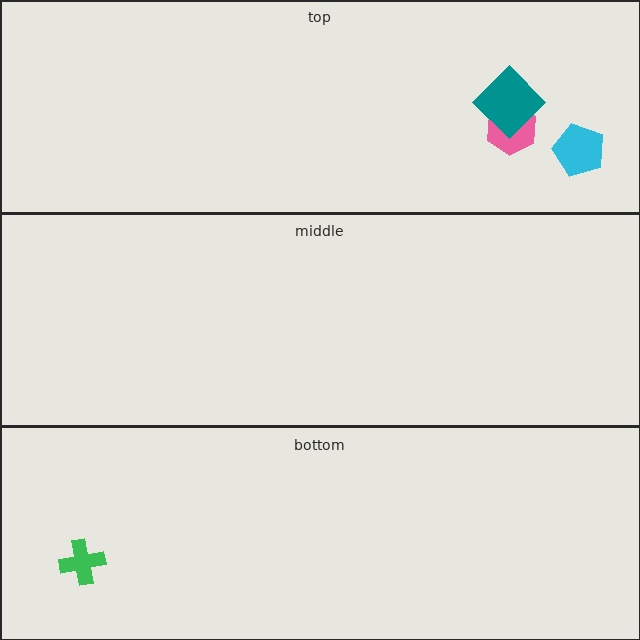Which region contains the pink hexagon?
The top region.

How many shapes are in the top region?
3.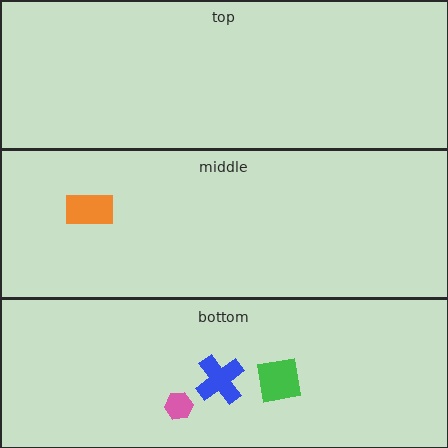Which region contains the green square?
The bottom region.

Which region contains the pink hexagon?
The bottom region.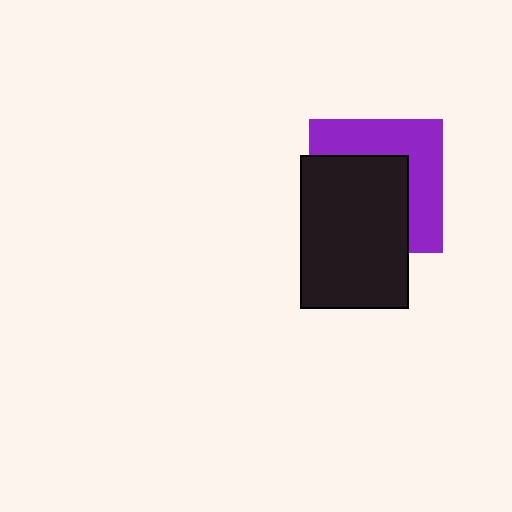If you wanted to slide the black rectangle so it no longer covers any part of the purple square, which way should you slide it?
Slide it toward the lower-left — that is the most direct way to separate the two shapes.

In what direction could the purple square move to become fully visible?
The purple square could move toward the upper-right. That would shift it out from behind the black rectangle entirely.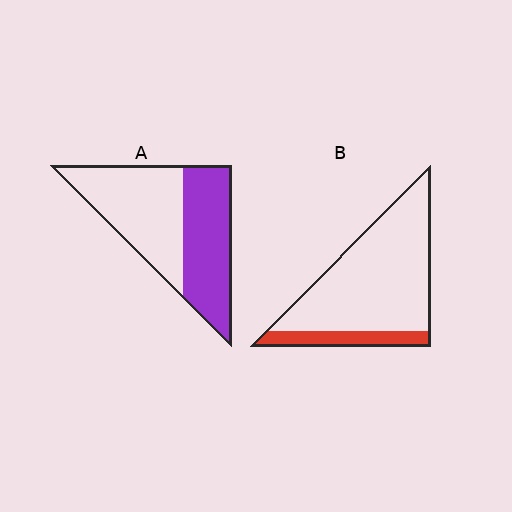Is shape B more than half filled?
No.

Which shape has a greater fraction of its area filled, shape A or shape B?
Shape A.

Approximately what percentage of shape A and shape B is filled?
A is approximately 45% and B is approximately 15%.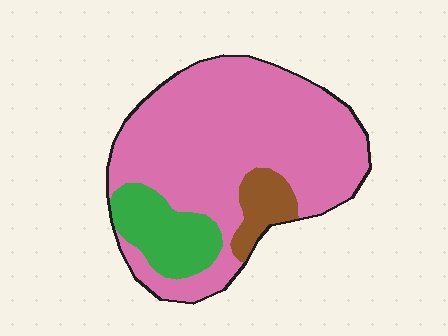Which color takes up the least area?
Brown, at roughly 10%.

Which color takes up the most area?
Pink, at roughly 75%.